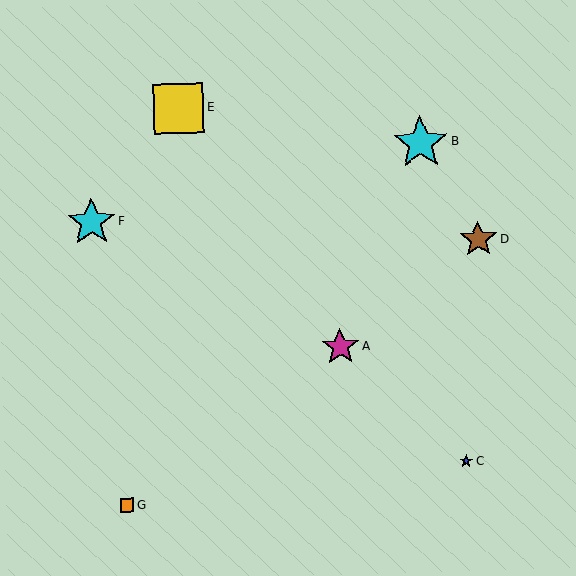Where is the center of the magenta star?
The center of the magenta star is at (340, 347).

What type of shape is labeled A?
Shape A is a magenta star.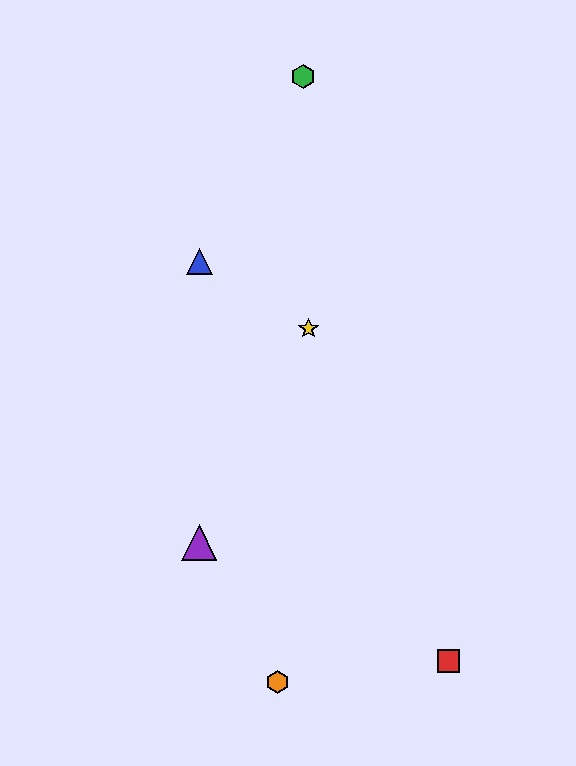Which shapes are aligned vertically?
The blue triangle, the purple triangle are aligned vertically.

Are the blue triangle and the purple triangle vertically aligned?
Yes, both are at x≈199.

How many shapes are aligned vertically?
2 shapes (the blue triangle, the purple triangle) are aligned vertically.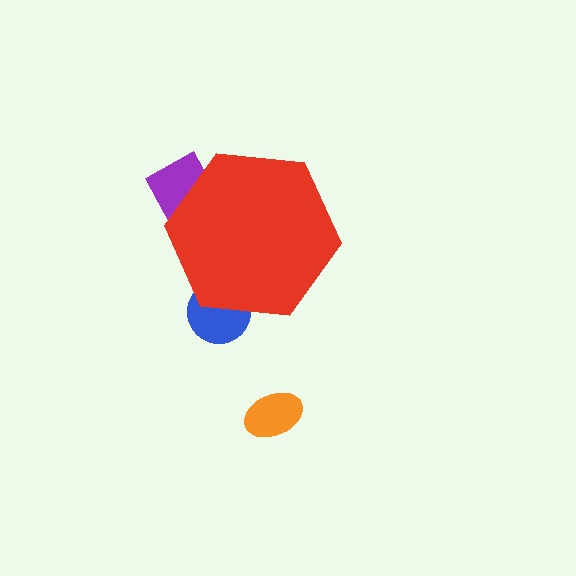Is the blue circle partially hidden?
Yes, the blue circle is partially hidden behind the red hexagon.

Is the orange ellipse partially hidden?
No, the orange ellipse is fully visible.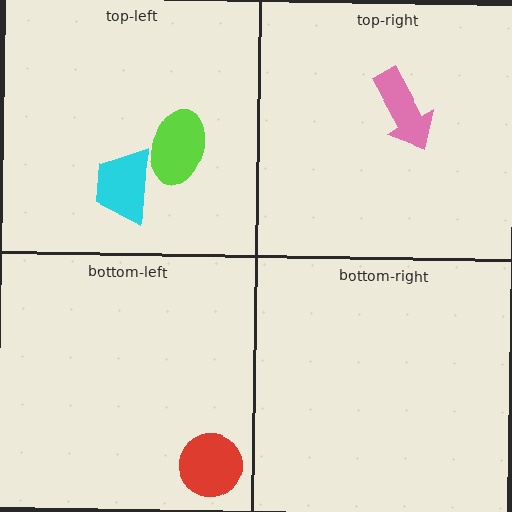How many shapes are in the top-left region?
2.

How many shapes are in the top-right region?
1.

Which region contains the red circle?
The bottom-left region.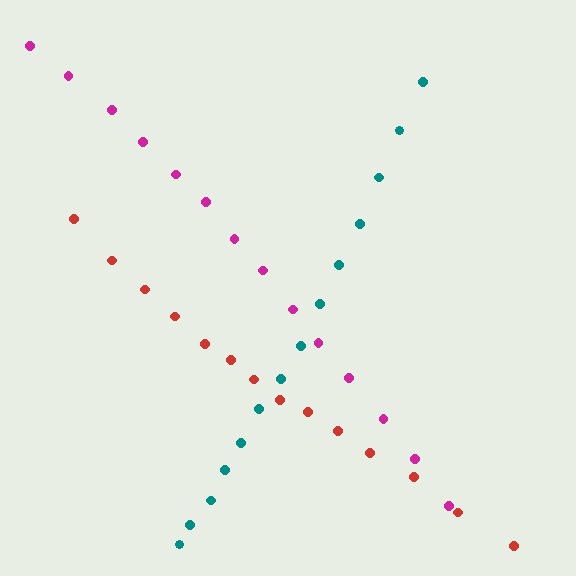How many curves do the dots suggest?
There are 3 distinct paths.